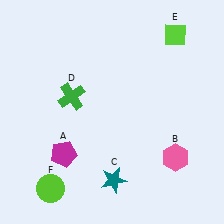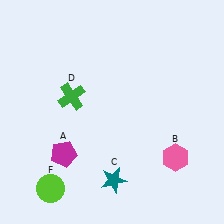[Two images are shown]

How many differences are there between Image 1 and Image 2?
There is 1 difference between the two images.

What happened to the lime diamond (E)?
The lime diamond (E) was removed in Image 2. It was in the top-right area of Image 1.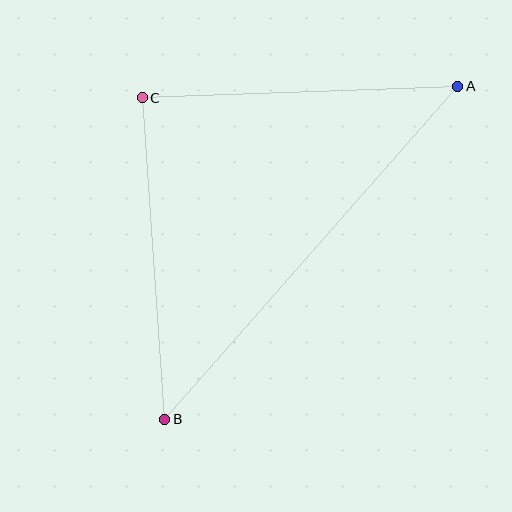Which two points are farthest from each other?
Points A and B are farthest from each other.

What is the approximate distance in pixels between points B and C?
The distance between B and C is approximately 322 pixels.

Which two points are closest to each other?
Points A and C are closest to each other.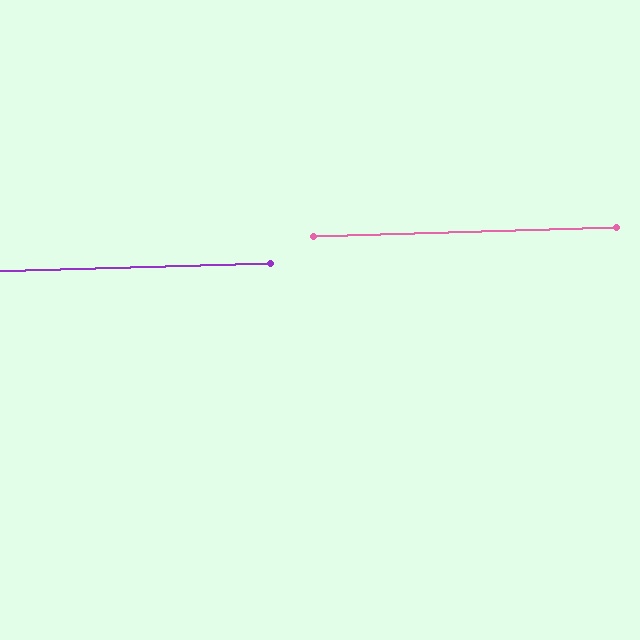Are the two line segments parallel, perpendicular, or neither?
Parallel — their directions differ by only 0.0°.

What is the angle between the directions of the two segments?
Approximately 0 degrees.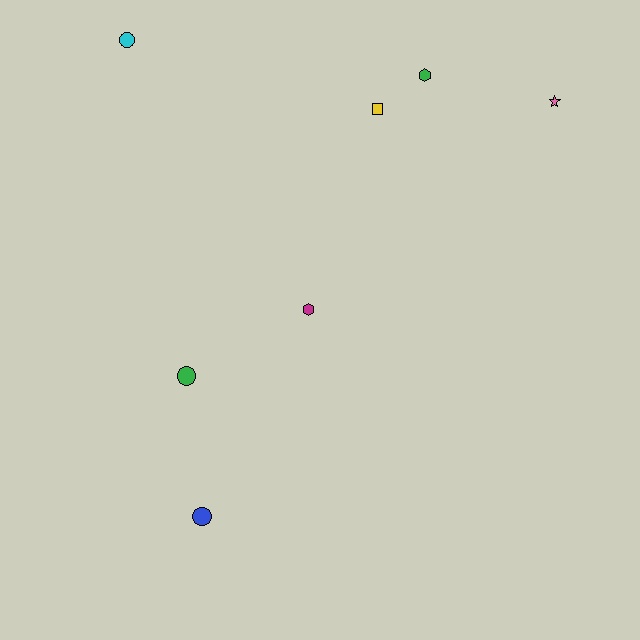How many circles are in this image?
There are 3 circles.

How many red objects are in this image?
There are no red objects.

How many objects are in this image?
There are 7 objects.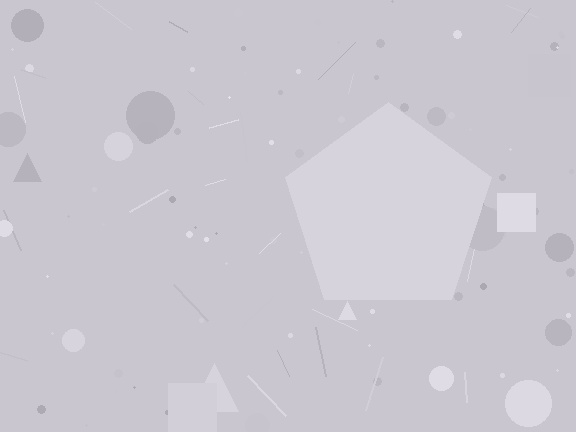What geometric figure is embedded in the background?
A pentagon is embedded in the background.